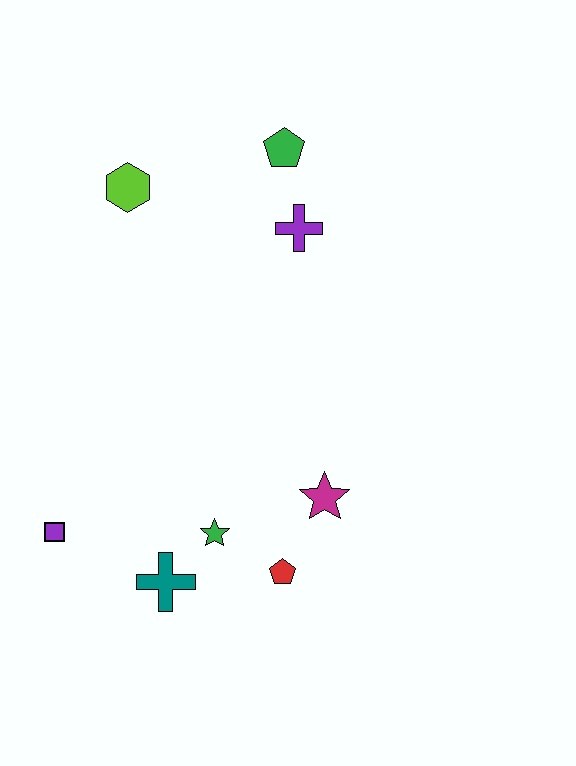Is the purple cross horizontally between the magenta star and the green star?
Yes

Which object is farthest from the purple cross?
The purple square is farthest from the purple cross.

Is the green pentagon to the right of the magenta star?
No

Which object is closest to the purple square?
The teal cross is closest to the purple square.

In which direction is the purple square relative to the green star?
The purple square is to the left of the green star.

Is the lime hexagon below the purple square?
No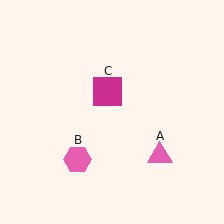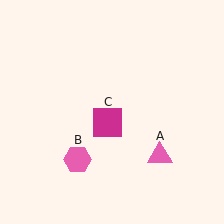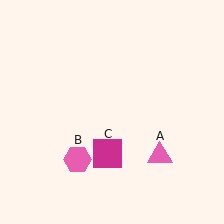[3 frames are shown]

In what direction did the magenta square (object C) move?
The magenta square (object C) moved down.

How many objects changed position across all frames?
1 object changed position: magenta square (object C).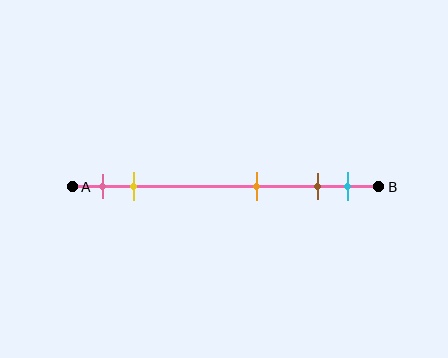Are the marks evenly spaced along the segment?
No, the marks are not evenly spaced.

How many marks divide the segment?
There are 5 marks dividing the segment.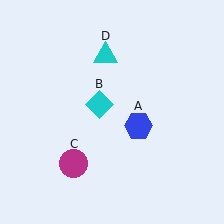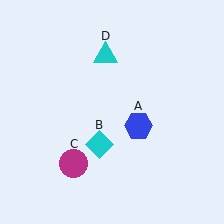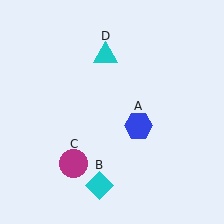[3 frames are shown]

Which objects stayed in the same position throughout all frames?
Blue hexagon (object A) and magenta circle (object C) and cyan triangle (object D) remained stationary.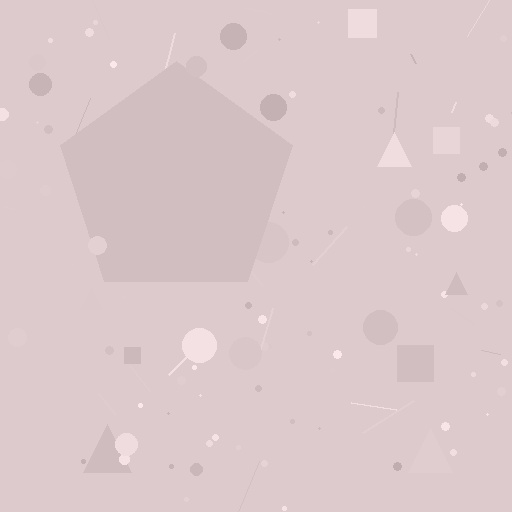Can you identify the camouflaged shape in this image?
The camouflaged shape is a pentagon.